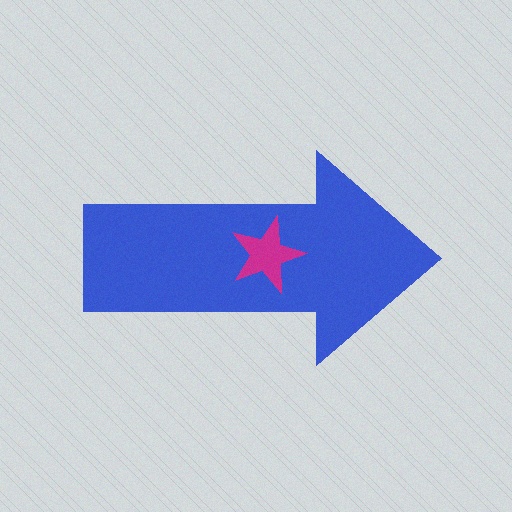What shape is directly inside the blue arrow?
The magenta star.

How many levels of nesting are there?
2.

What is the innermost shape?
The magenta star.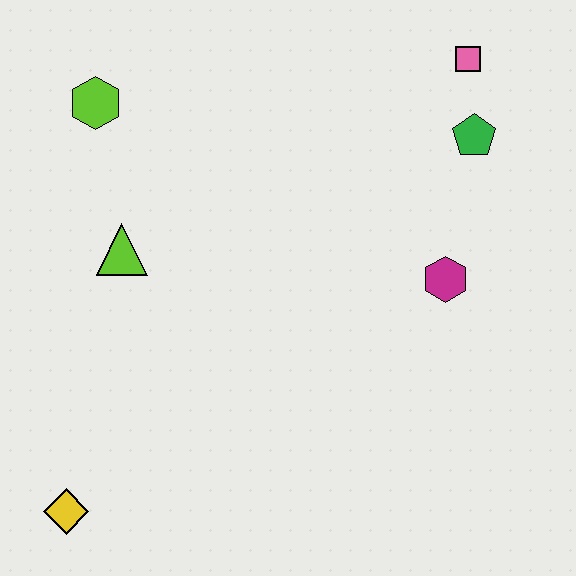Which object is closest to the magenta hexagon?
The green pentagon is closest to the magenta hexagon.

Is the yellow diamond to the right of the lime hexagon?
No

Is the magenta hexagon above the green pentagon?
No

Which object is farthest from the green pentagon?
The yellow diamond is farthest from the green pentagon.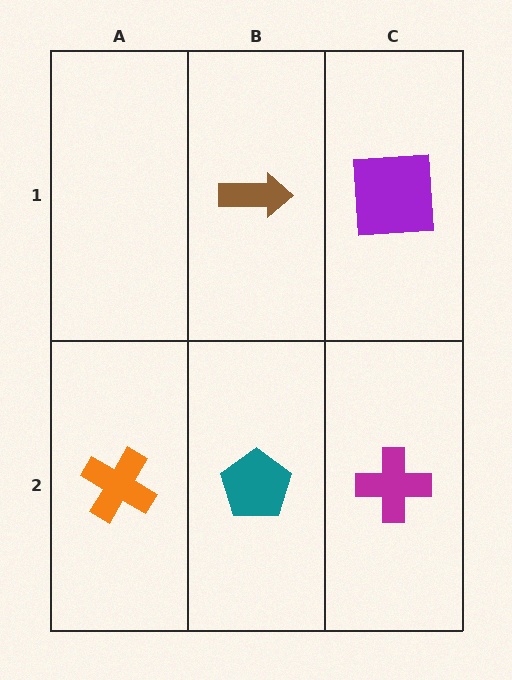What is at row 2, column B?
A teal pentagon.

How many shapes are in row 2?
3 shapes.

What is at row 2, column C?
A magenta cross.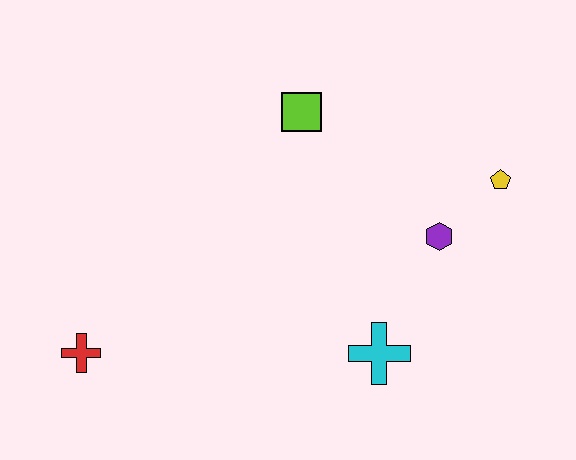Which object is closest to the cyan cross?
The purple hexagon is closest to the cyan cross.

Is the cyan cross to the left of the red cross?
No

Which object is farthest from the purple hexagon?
The red cross is farthest from the purple hexagon.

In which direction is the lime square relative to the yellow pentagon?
The lime square is to the left of the yellow pentagon.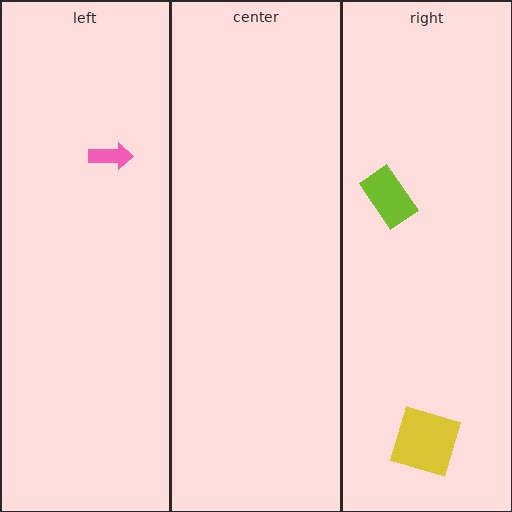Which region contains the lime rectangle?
The right region.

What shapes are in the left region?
The pink arrow.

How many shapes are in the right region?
2.